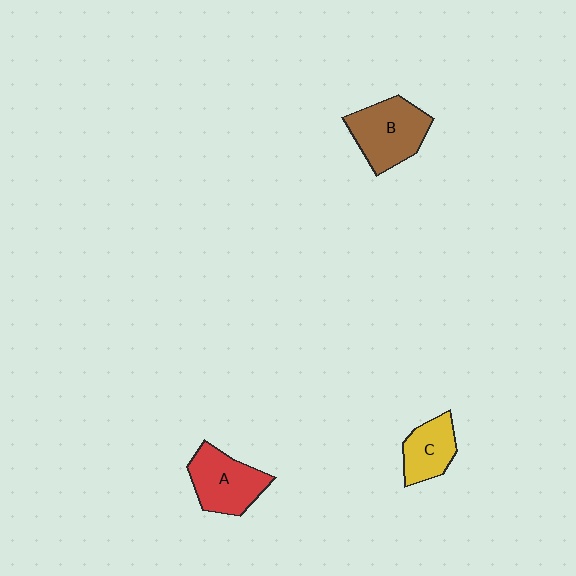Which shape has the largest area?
Shape B (brown).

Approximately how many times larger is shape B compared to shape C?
Approximately 1.5 times.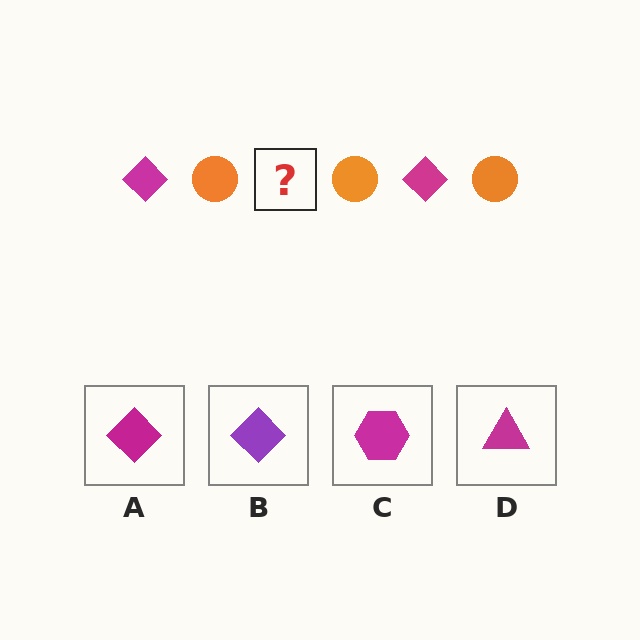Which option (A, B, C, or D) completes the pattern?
A.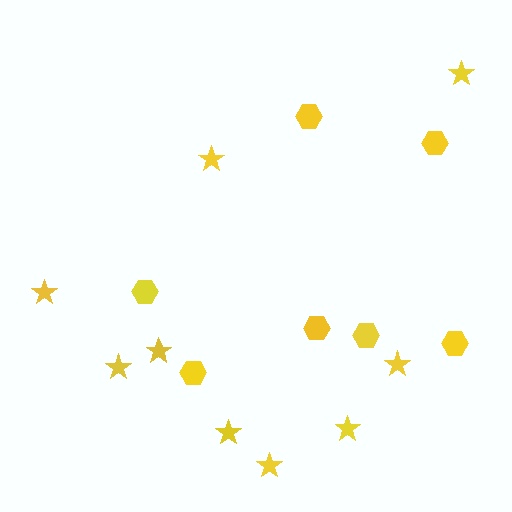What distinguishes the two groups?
There are 2 groups: one group of hexagons (7) and one group of stars (9).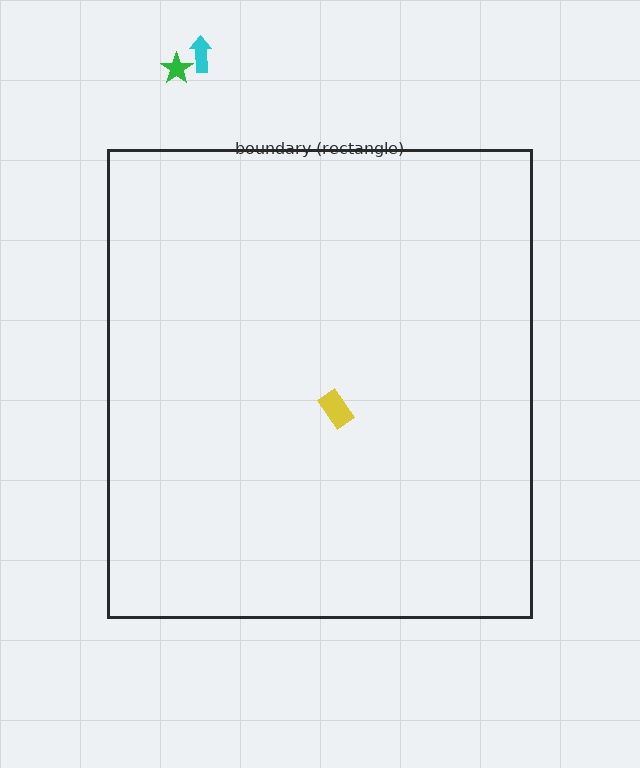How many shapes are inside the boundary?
1 inside, 2 outside.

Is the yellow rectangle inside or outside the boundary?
Inside.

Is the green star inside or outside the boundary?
Outside.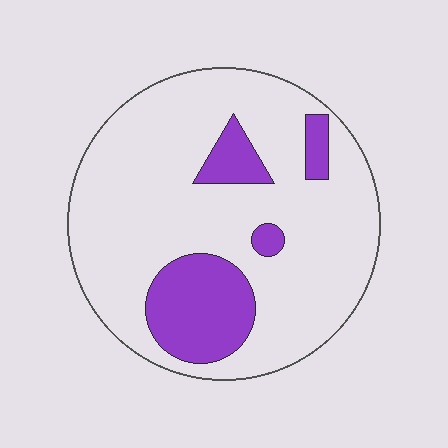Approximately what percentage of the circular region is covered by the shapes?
Approximately 20%.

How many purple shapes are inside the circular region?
4.